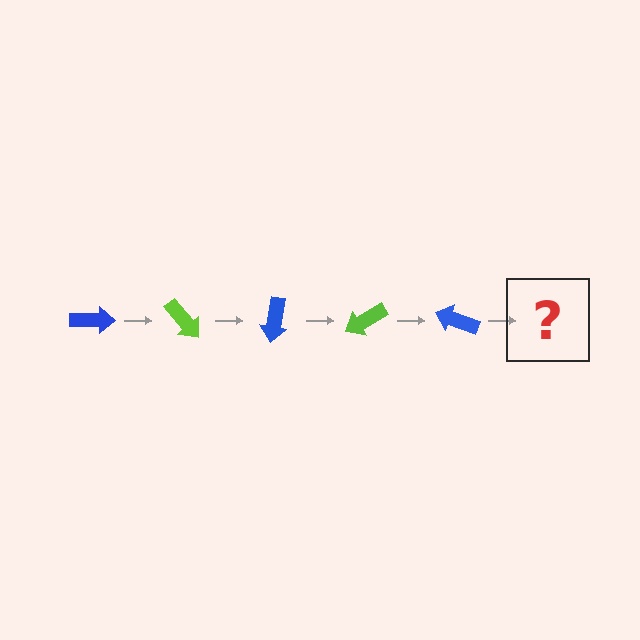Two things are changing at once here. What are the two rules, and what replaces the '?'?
The two rules are that it rotates 50 degrees each step and the color cycles through blue and lime. The '?' should be a lime arrow, rotated 250 degrees from the start.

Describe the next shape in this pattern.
It should be a lime arrow, rotated 250 degrees from the start.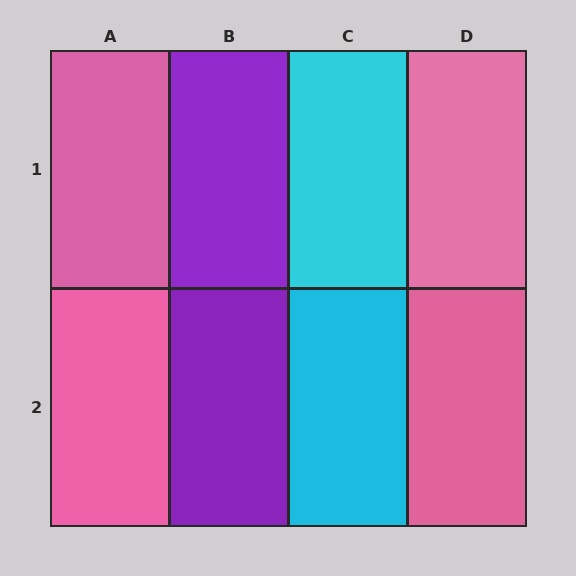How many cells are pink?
4 cells are pink.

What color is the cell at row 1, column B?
Purple.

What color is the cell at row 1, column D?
Pink.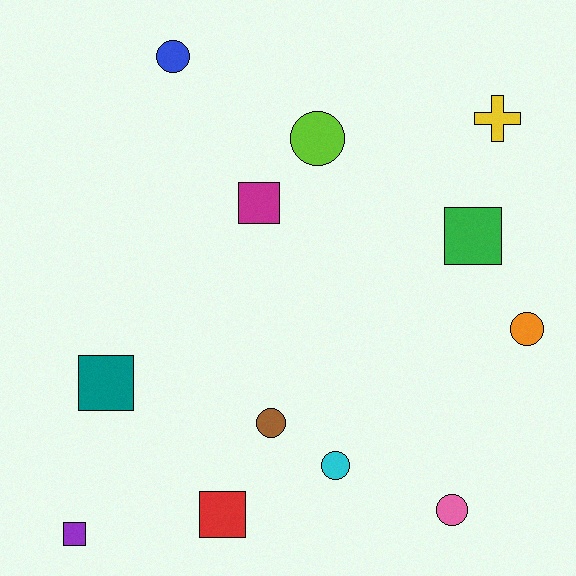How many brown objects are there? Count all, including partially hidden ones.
There is 1 brown object.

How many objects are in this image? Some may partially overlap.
There are 12 objects.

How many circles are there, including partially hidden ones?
There are 6 circles.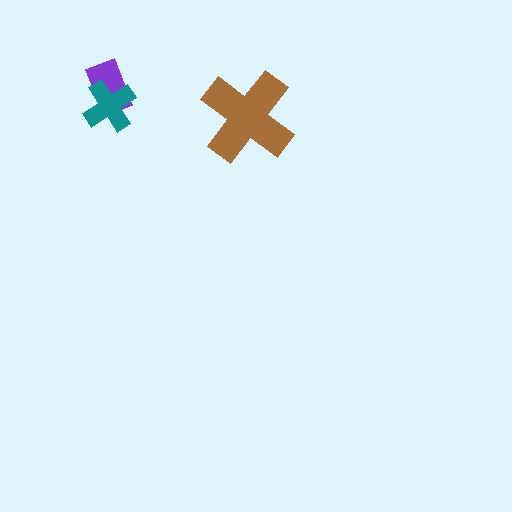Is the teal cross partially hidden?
No, no other shape covers it.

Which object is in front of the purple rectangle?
The teal cross is in front of the purple rectangle.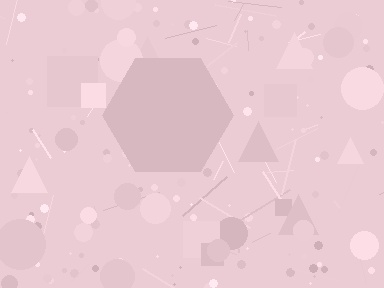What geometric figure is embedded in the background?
A hexagon is embedded in the background.